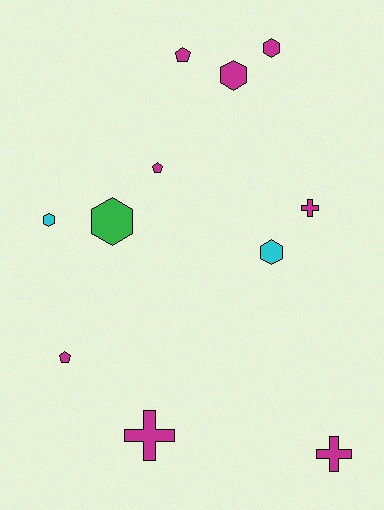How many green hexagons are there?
There is 1 green hexagon.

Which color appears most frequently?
Magenta, with 8 objects.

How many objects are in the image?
There are 11 objects.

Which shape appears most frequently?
Hexagon, with 5 objects.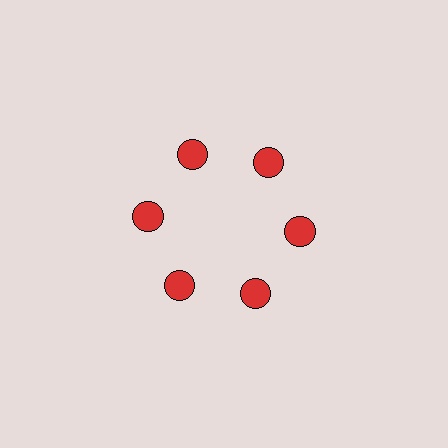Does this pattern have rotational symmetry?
Yes, this pattern has 6-fold rotational symmetry. It looks the same after rotating 60 degrees around the center.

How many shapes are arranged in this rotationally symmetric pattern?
There are 6 shapes, arranged in 6 groups of 1.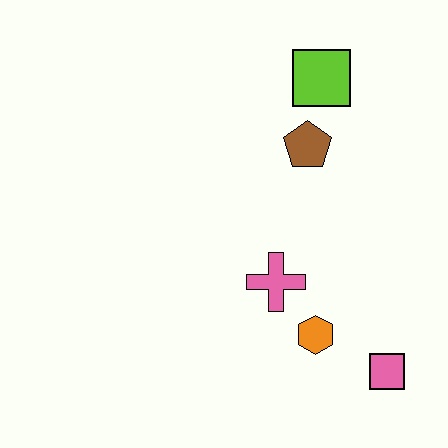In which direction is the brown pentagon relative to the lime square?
The brown pentagon is below the lime square.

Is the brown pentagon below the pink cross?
No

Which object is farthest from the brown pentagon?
The pink square is farthest from the brown pentagon.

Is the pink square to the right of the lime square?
Yes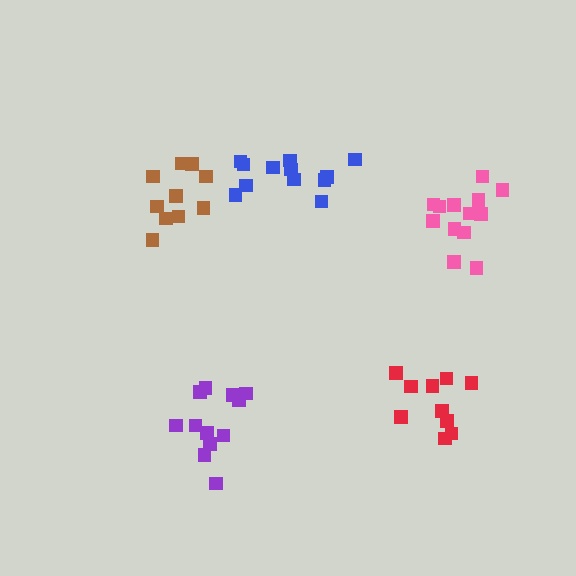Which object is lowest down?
The purple cluster is bottommost.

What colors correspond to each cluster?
The clusters are colored: red, pink, brown, purple, blue.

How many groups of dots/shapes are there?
There are 5 groups.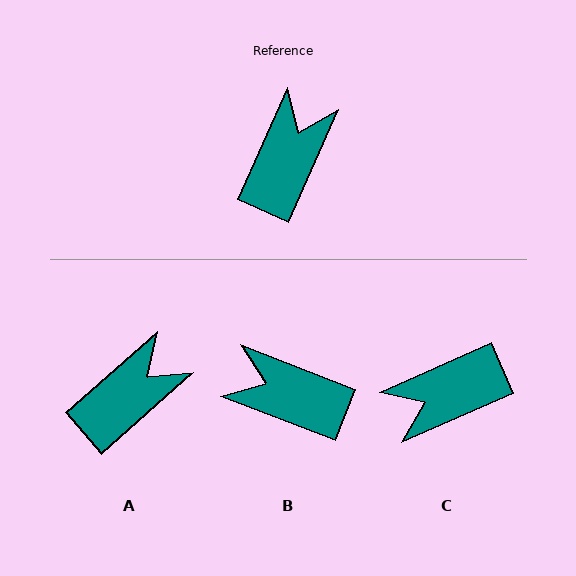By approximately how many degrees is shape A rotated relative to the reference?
Approximately 24 degrees clockwise.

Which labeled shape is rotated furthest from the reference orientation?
C, about 138 degrees away.